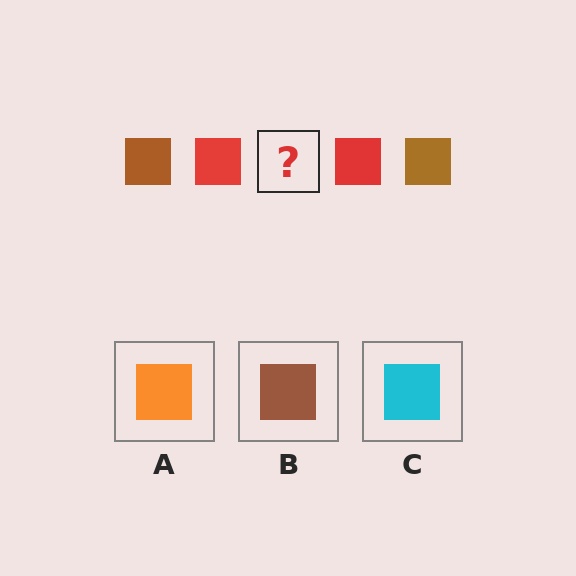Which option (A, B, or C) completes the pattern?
B.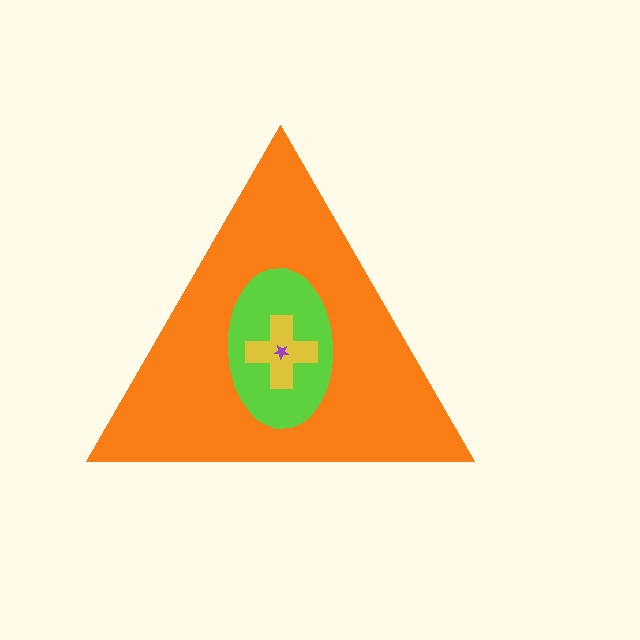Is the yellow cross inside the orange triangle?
Yes.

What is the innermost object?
The purple star.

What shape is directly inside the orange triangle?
The lime ellipse.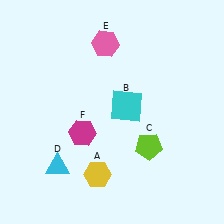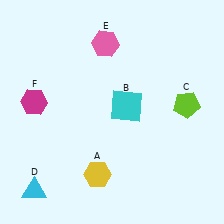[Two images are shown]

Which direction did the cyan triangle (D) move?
The cyan triangle (D) moved left.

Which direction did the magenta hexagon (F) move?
The magenta hexagon (F) moved left.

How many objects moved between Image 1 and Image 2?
3 objects moved between the two images.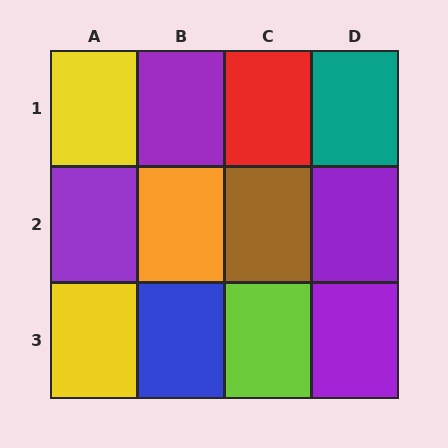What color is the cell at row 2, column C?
Brown.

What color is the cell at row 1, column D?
Teal.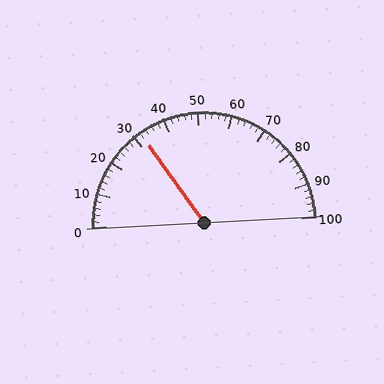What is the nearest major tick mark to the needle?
The nearest major tick mark is 30.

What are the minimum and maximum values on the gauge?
The gauge ranges from 0 to 100.